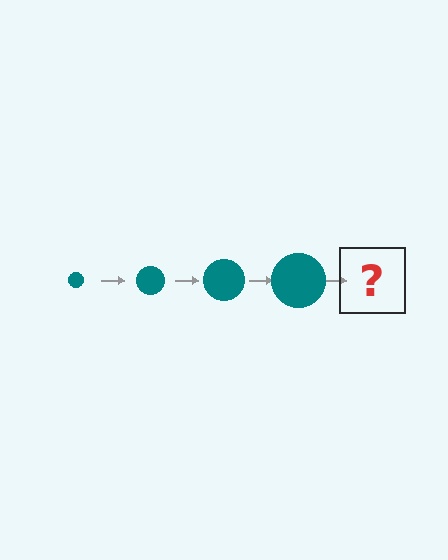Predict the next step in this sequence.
The next step is a teal circle, larger than the previous one.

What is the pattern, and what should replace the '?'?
The pattern is that the circle gets progressively larger each step. The '?' should be a teal circle, larger than the previous one.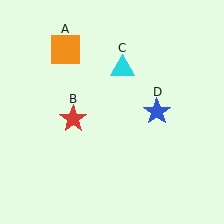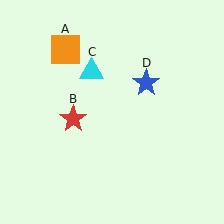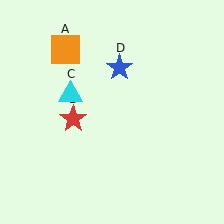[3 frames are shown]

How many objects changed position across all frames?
2 objects changed position: cyan triangle (object C), blue star (object D).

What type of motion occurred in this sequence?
The cyan triangle (object C), blue star (object D) rotated counterclockwise around the center of the scene.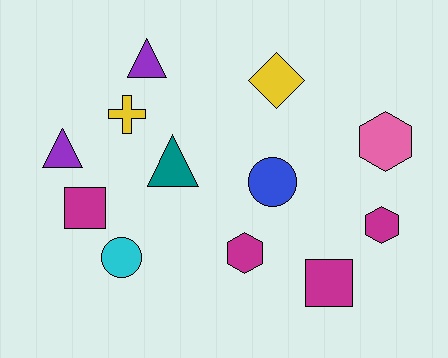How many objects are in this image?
There are 12 objects.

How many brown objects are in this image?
There are no brown objects.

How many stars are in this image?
There are no stars.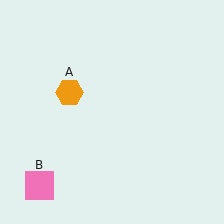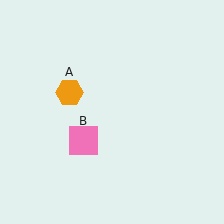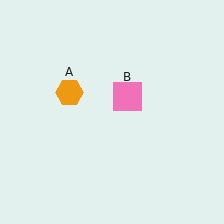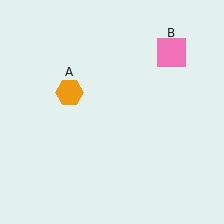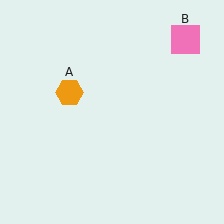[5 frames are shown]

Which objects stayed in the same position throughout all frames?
Orange hexagon (object A) remained stationary.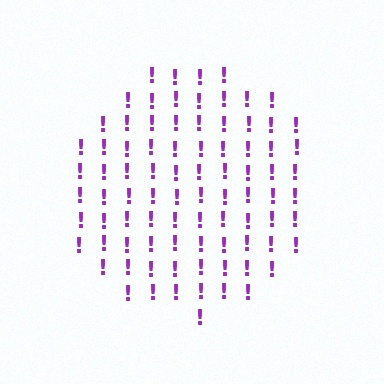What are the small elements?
The small elements are exclamation marks.